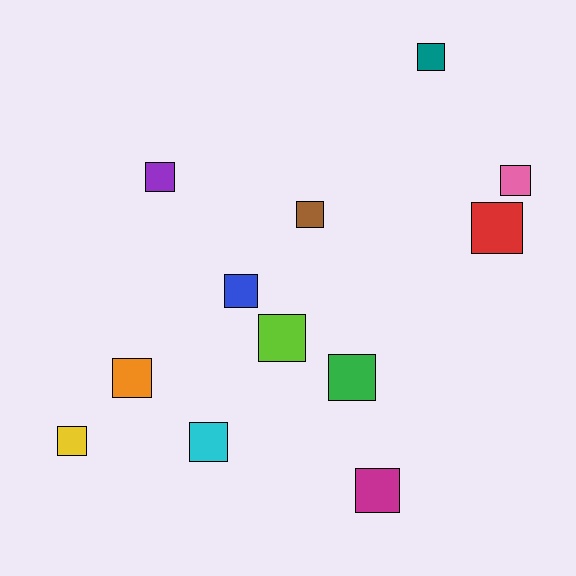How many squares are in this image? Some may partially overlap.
There are 12 squares.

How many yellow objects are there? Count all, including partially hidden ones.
There is 1 yellow object.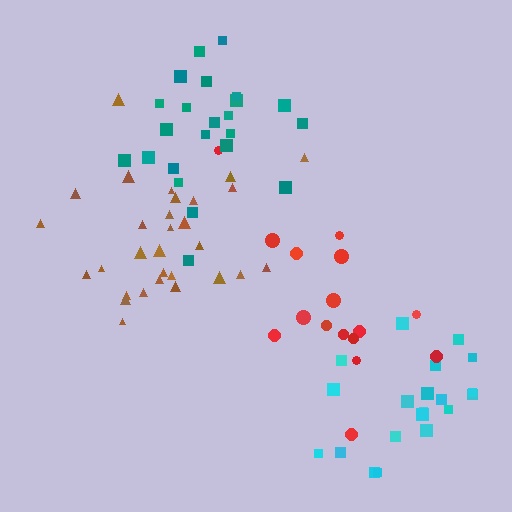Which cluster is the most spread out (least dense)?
Red.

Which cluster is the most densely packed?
Brown.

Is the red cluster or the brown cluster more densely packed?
Brown.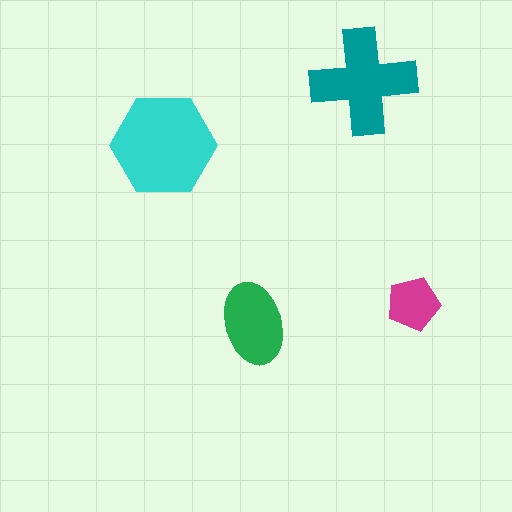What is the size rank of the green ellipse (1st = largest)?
3rd.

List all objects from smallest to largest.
The magenta pentagon, the green ellipse, the teal cross, the cyan hexagon.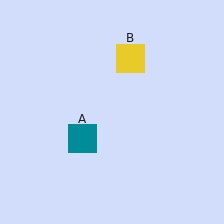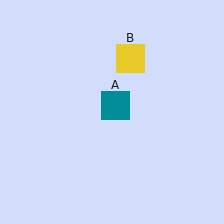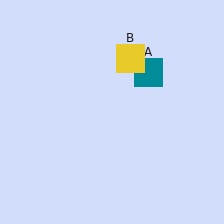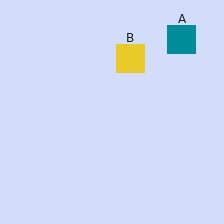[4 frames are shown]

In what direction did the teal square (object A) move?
The teal square (object A) moved up and to the right.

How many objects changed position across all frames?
1 object changed position: teal square (object A).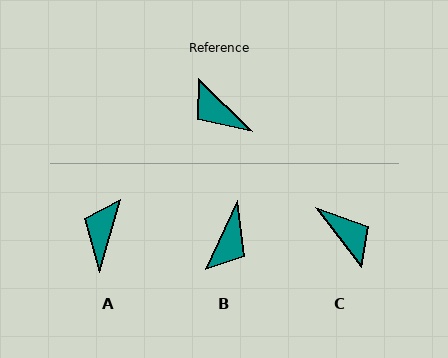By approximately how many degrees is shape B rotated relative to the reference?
Approximately 109 degrees counter-clockwise.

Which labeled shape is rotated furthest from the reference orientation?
C, about 171 degrees away.